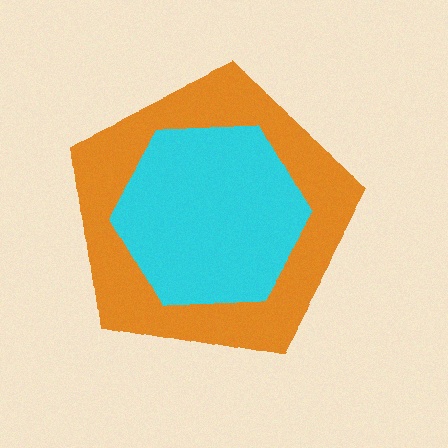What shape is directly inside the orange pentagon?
The cyan hexagon.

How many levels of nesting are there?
2.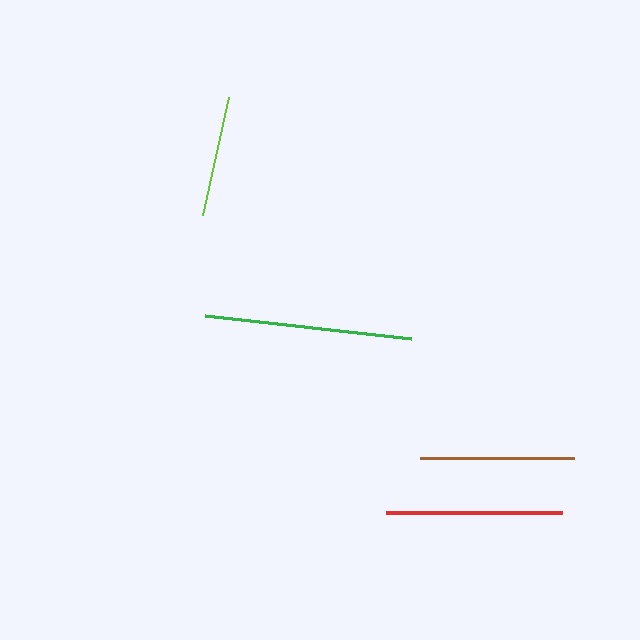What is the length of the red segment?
The red segment is approximately 176 pixels long.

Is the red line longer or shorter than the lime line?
The red line is longer than the lime line.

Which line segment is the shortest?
The lime line is the shortest at approximately 120 pixels.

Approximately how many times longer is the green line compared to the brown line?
The green line is approximately 1.3 times the length of the brown line.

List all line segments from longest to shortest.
From longest to shortest: green, red, brown, lime.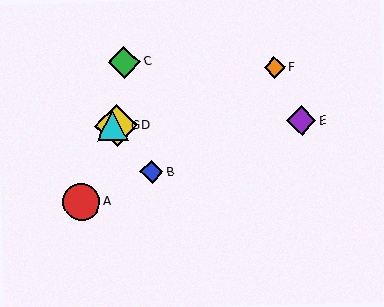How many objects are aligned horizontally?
3 objects (D, E, G) are aligned horizontally.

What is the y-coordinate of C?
Object C is at y≈62.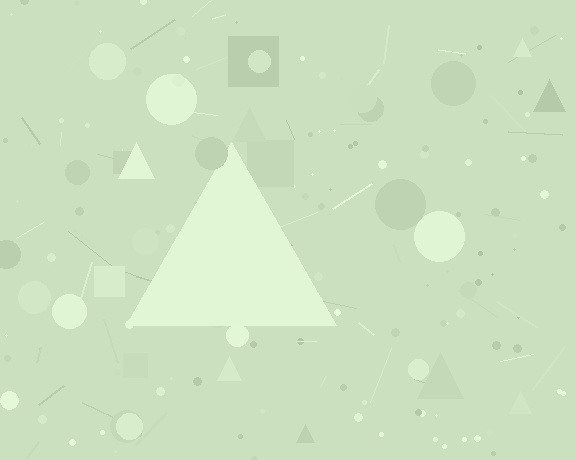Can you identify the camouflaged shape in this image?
The camouflaged shape is a triangle.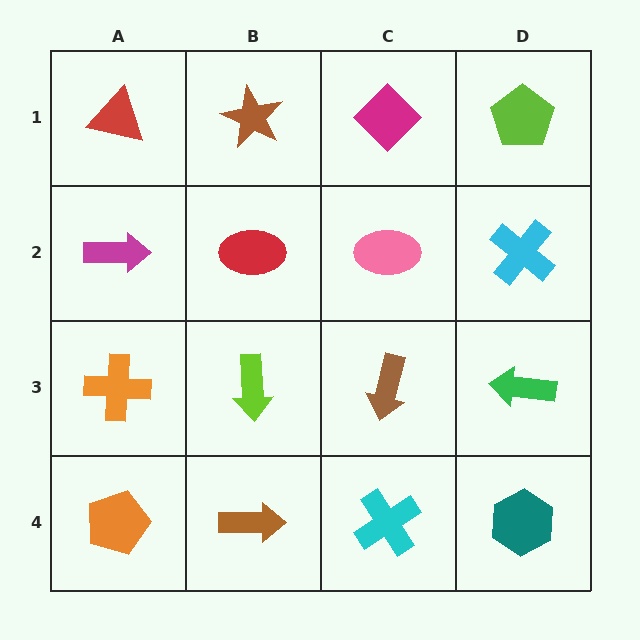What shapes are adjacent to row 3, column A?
A magenta arrow (row 2, column A), an orange pentagon (row 4, column A), a lime arrow (row 3, column B).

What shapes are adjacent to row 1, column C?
A pink ellipse (row 2, column C), a brown star (row 1, column B), a lime pentagon (row 1, column D).